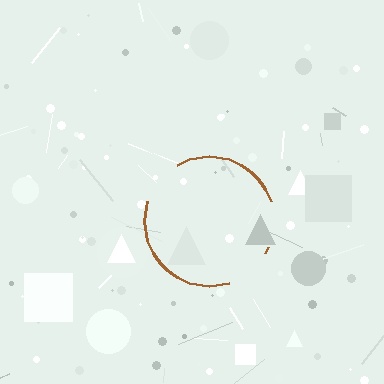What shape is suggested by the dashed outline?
The dashed outline suggests a circle.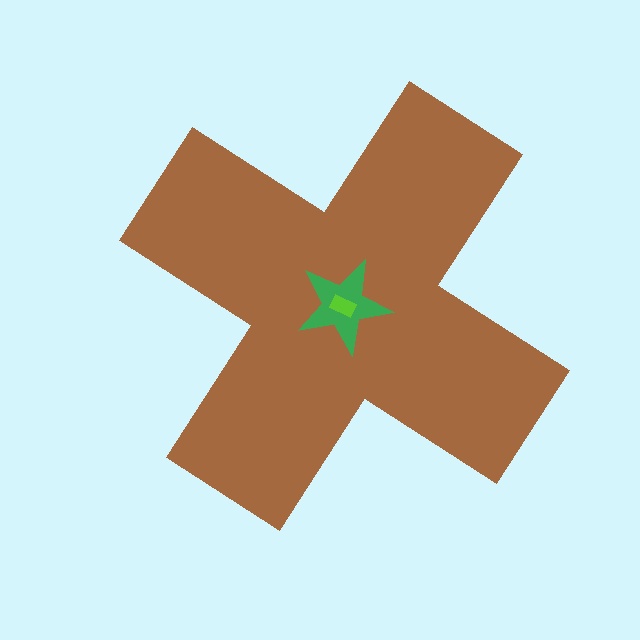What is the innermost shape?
The lime rectangle.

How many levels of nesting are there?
3.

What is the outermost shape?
The brown cross.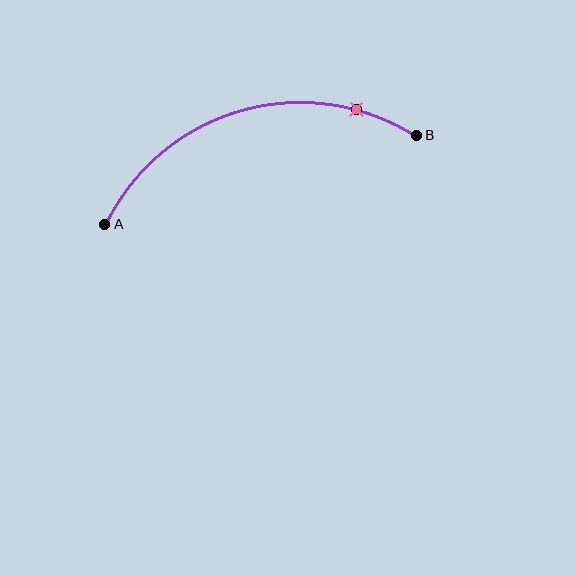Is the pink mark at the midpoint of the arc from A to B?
No. The pink mark lies on the arc but is closer to endpoint B. The arc midpoint would be at the point on the curve equidistant along the arc from both A and B.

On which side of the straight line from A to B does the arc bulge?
The arc bulges above the straight line connecting A and B.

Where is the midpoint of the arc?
The arc midpoint is the point on the curve farthest from the straight line joining A and B. It sits above that line.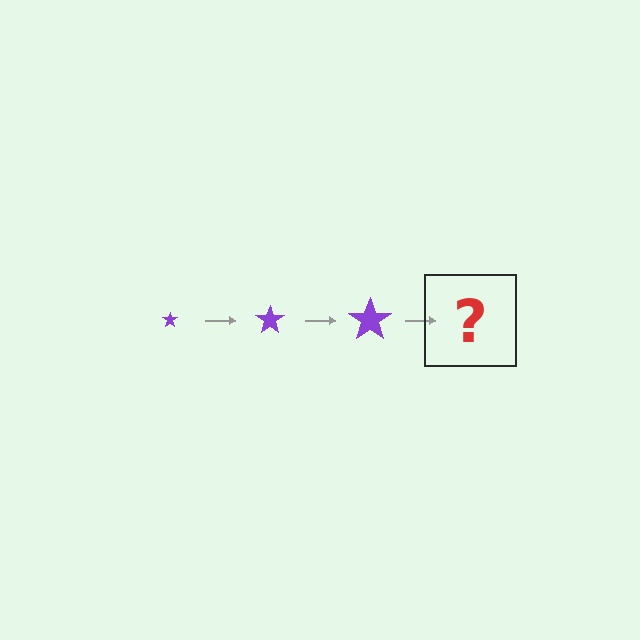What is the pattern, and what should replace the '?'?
The pattern is that the star gets progressively larger each step. The '?' should be a purple star, larger than the previous one.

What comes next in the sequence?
The next element should be a purple star, larger than the previous one.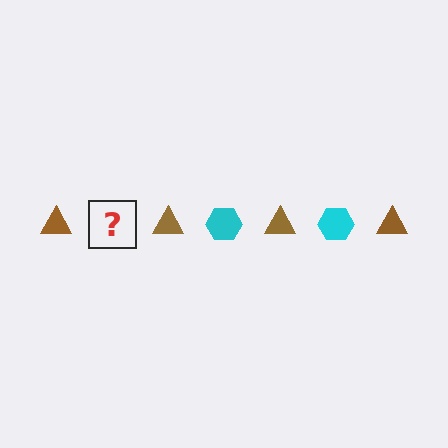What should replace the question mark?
The question mark should be replaced with a cyan hexagon.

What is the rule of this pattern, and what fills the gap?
The rule is that the pattern alternates between brown triangle and cyan hexagon. The gap should be filled with a cyan hexagon.